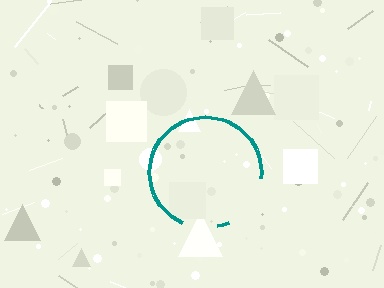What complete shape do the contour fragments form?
The contour fragments form a circle.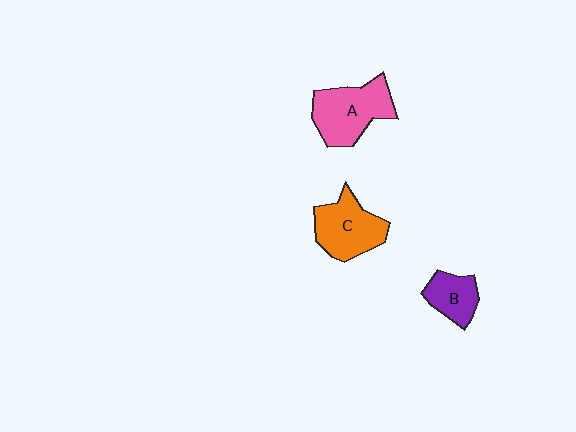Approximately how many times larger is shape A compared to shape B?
Approximately 1.8 times.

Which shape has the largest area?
Shape A (pink).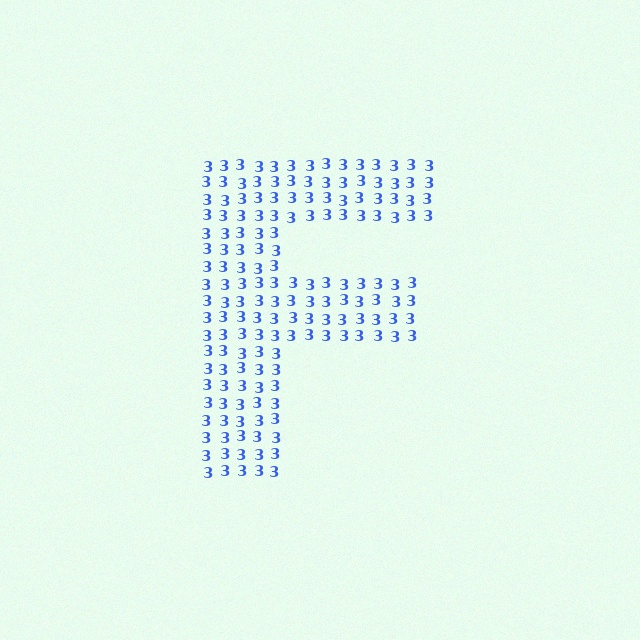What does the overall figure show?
The overall figure shows the letter F.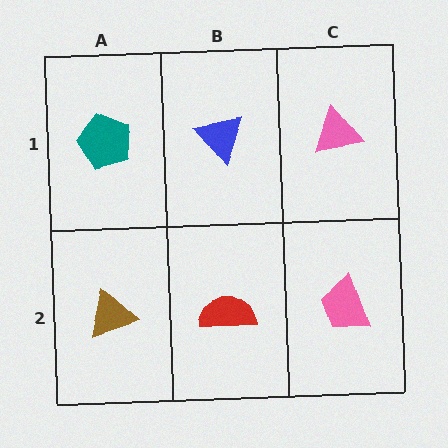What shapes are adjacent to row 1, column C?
A pink trapezoid (row 2, column C), a blue triangle (row 1, column B).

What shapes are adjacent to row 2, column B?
A blue triangle (row 1, column B), a brown triangle (row 2, column A), a pink trapezoid (row 2, column C).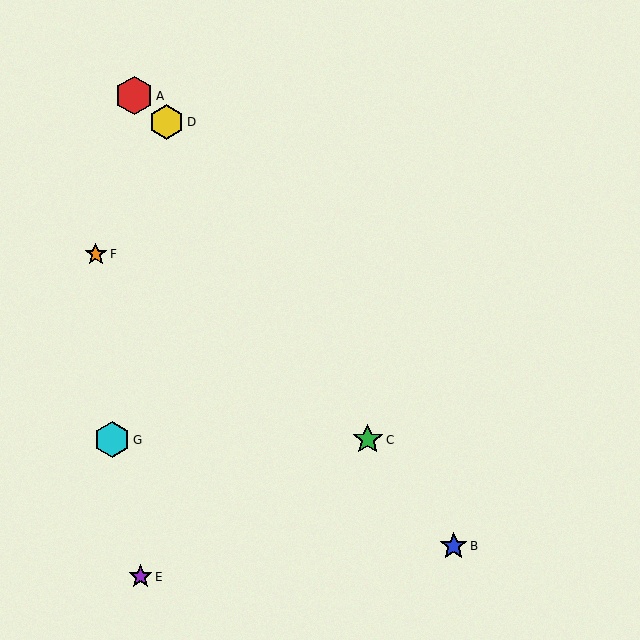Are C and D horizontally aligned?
No, C is at y≈440 and D is at y≈122.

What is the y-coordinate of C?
Object C is at y≈440.